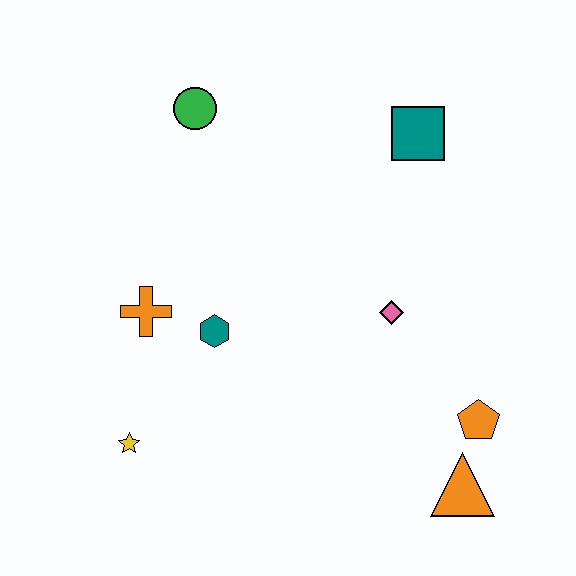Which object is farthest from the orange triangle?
The green circle is farthest from the orange triangle.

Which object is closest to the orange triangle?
The orange pentagon is closest to the orange triangle.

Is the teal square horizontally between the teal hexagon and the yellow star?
No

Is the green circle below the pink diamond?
No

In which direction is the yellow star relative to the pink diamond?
The yellow star is to the left of the pink diamond.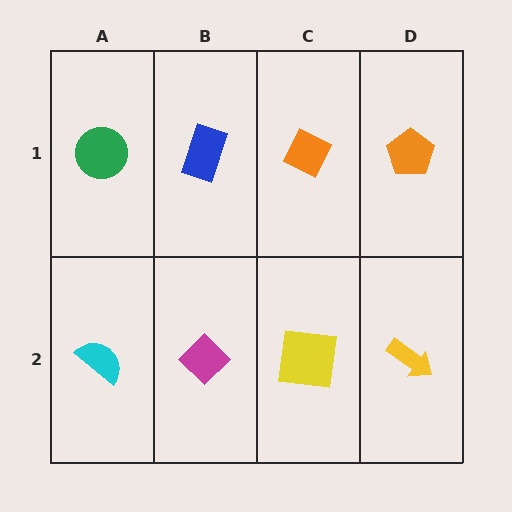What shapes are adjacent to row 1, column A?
A cyan semicircle (row 2, column A), a blue rectangle (row 1, column B).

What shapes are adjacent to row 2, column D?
An orange pentagon (row 1, column D), a yellow square (row 2, column C).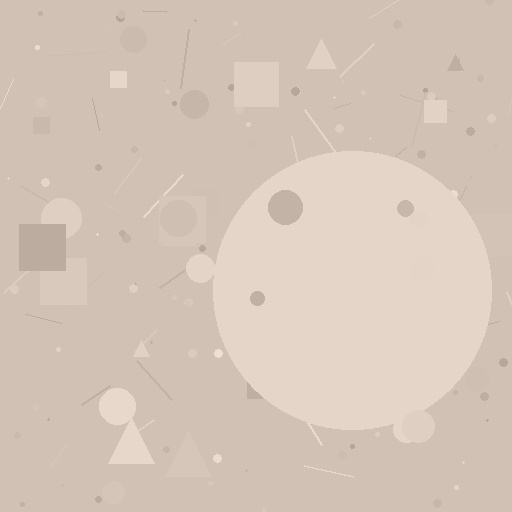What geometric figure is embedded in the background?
A circle is embedded in the background.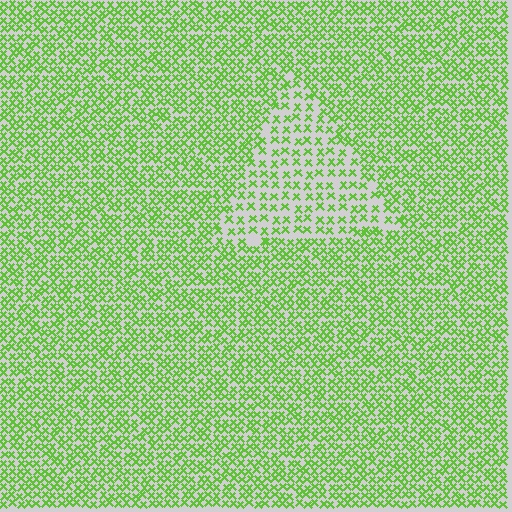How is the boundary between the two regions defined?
The boundary is defined by a change in element density (approximately 1.9x ratio). All elements are the same color, size, and shape.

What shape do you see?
I see a triangle.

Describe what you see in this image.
The image contains small lime elements arranged at two different densities. A triangle-shaped region is visible where the elements are less densely packed than the surrounding area.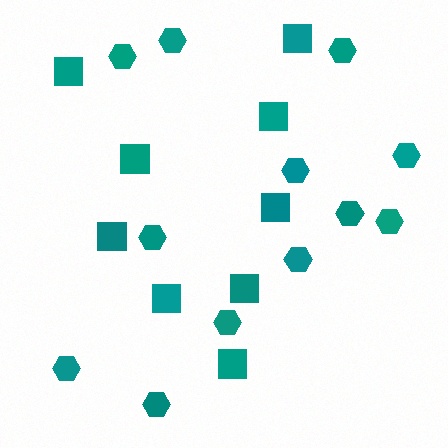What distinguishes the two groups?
There are 2 groups: one group of squares (9) and one group of hexagons (12).